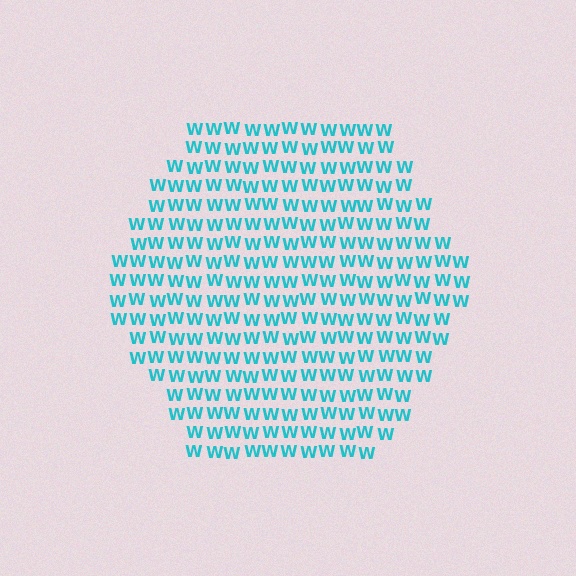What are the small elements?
The small elements are letter W's.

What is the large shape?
The large shape is a hexagon.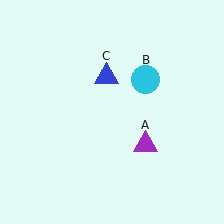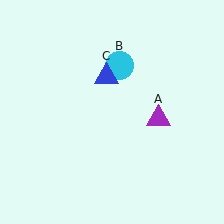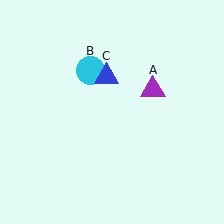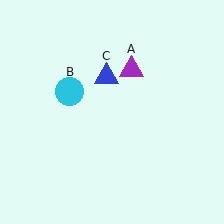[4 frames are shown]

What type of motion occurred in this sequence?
The purple triangle (object A), cyan circle (object B) rotated counterclockwise around the center of the scene.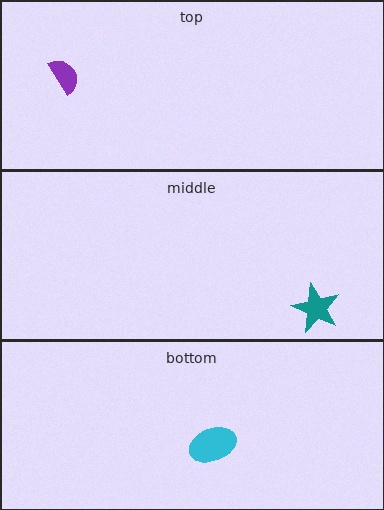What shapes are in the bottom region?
The cyan ellipse.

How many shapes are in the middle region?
1.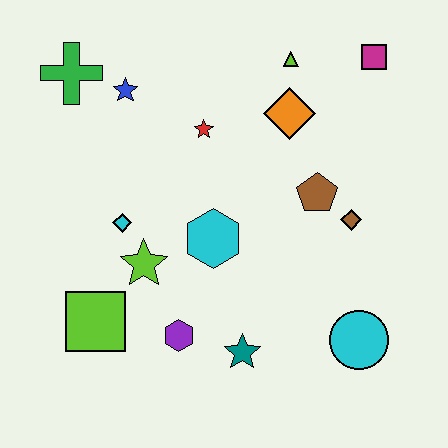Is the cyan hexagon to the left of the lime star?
No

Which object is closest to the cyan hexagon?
The lime star is closest to the cyan hexagon.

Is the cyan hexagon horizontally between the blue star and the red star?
No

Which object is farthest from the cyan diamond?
The magenta square is farthest from the cyan diamond.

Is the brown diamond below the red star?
Yes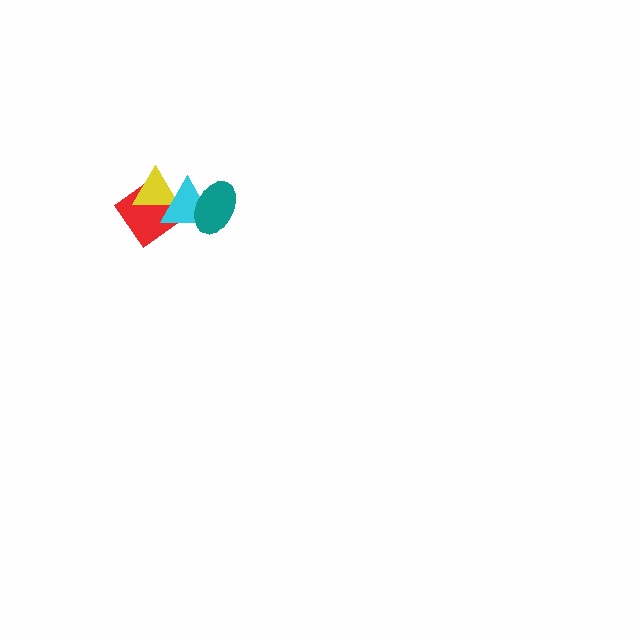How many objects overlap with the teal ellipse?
1 object overlaps with the teal ellipse.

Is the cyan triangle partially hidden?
Yes, it is partially covered by another shape.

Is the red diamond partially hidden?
Yes, it is partially covered by another shape.